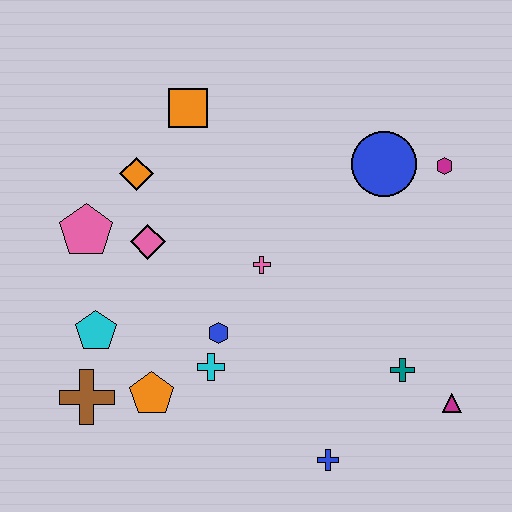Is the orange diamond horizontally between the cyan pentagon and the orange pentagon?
Yes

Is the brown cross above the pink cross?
No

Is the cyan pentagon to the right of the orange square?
No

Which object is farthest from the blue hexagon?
The magenta hexagon is farthest from the blue hexagon.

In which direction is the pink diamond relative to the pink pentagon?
The pink diamond is to the right of the pink pentagon.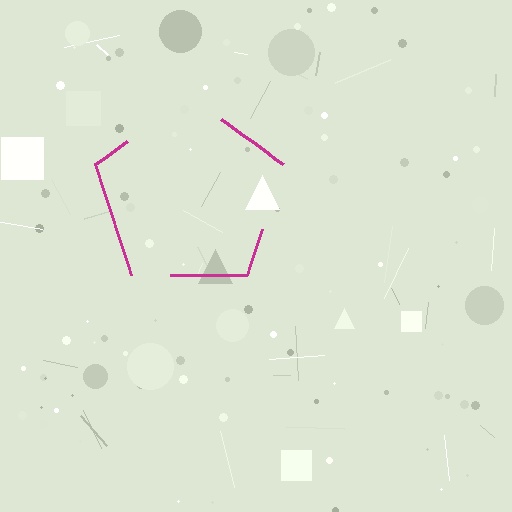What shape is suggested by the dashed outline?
The dashed outline suggests a pentagon.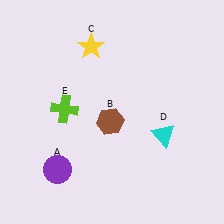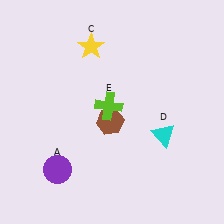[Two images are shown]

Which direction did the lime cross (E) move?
The lime cross (E) moved right.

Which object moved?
The lime cross (E) moved right.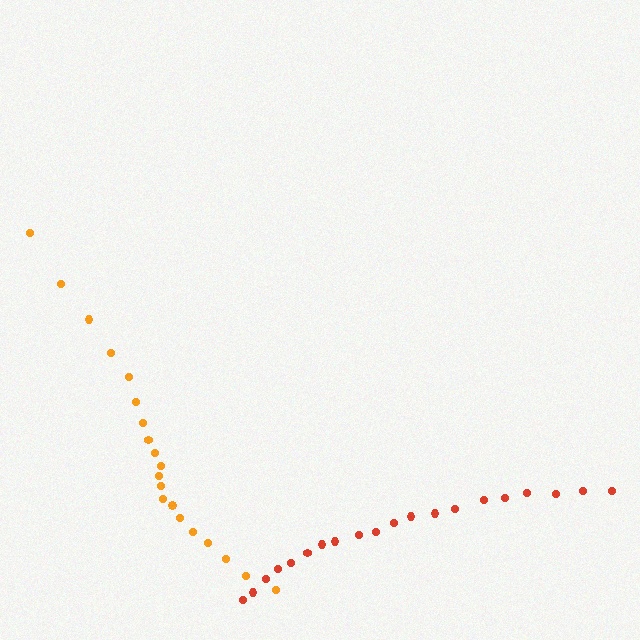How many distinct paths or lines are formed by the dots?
There are 2 distinct paths.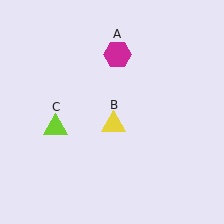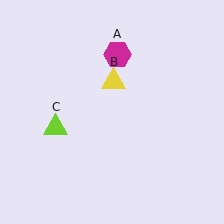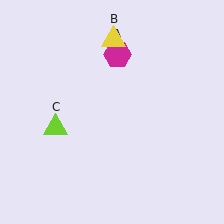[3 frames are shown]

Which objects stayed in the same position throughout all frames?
Magenta hexagon (object A) and lime triangle (object C) remained stationary.